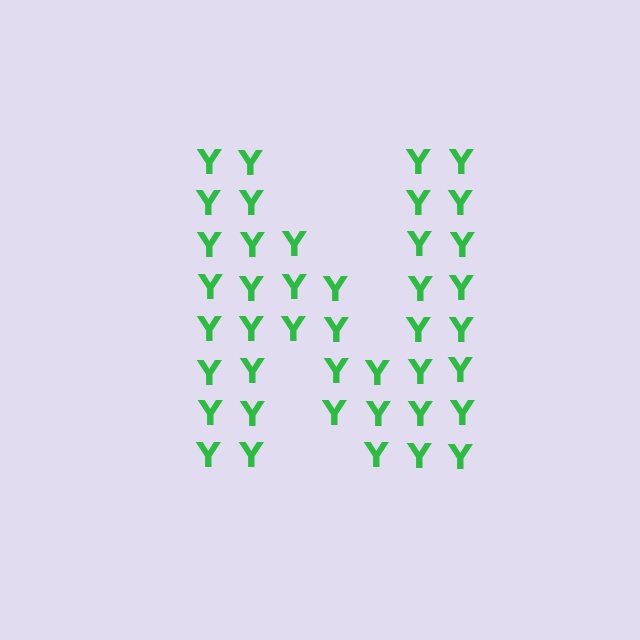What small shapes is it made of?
It is made of small letter Y's.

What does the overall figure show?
The overall figure shows the letter N.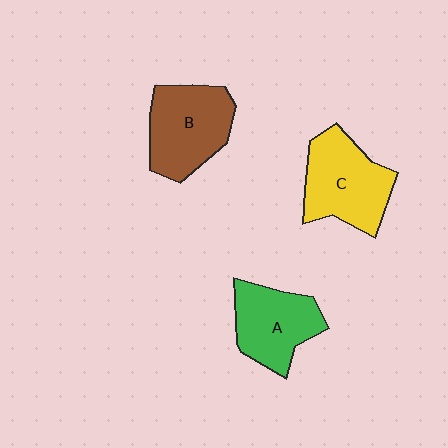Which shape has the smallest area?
Shape A (green).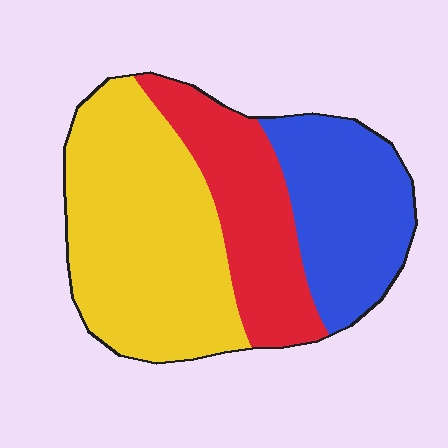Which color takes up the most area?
Yellow, at roughly 45%.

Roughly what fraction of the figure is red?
Red takes up about one quarter (1/4) of the figure.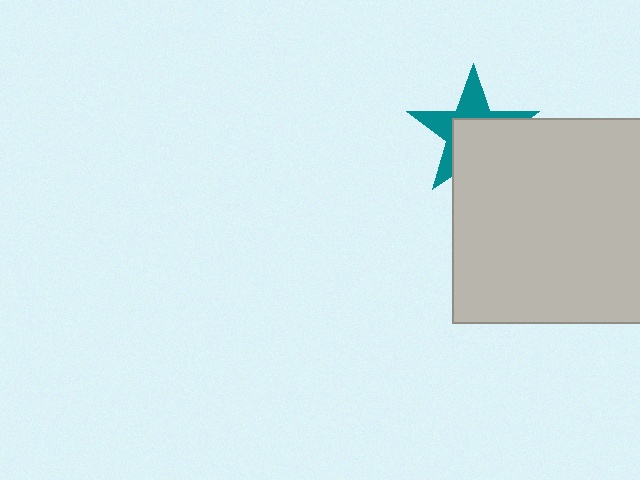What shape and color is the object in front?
The object in front is a light gray square.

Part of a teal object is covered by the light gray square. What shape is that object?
It is a star.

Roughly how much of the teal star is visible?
A small part of it is visible (roughly 45%).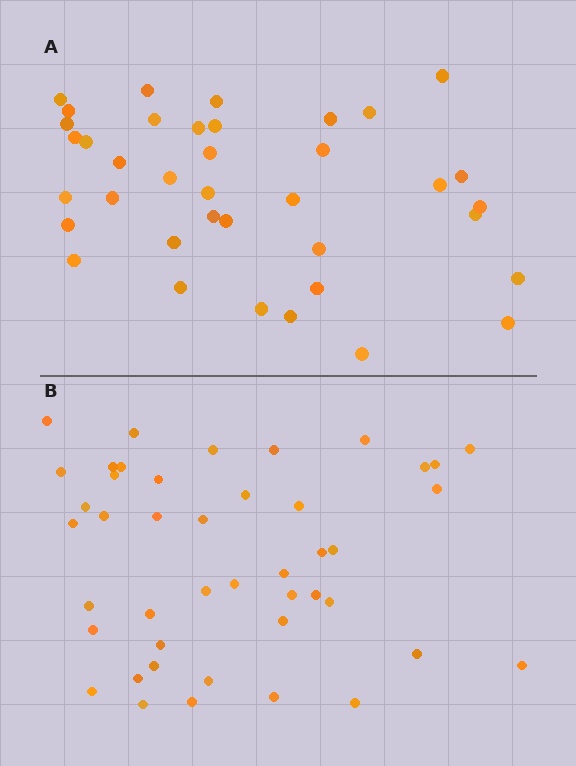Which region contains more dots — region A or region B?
Region B (the bottom region) has more dots.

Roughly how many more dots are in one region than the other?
Region B has about 6 more dots than region A.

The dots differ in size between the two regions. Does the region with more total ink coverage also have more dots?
No. Region A has more total ink coverage because its dots are larger, but region B actually contains more individual dots. Total area can be misleading — the number of items is what matters here.